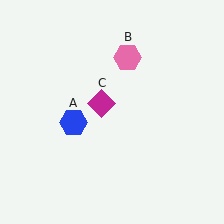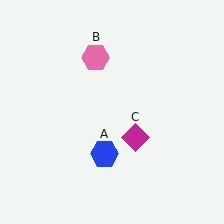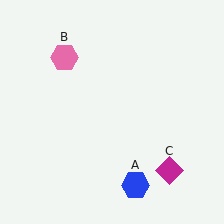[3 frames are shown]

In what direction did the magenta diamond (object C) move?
The magenta diamond (object C) moved down and to the right.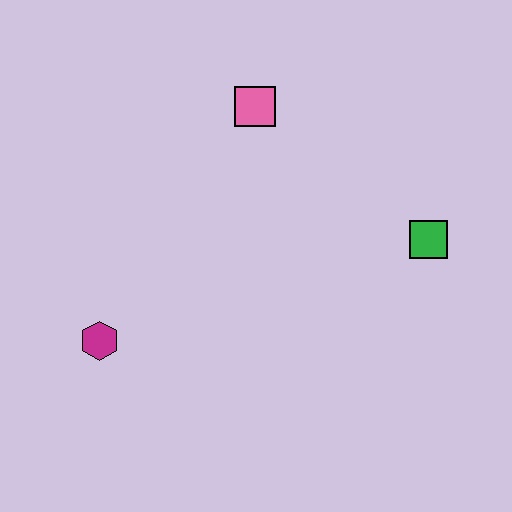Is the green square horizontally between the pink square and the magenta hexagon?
No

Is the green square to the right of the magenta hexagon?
Yes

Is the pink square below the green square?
No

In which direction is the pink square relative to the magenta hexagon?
The pink square is above the magenta hexagon.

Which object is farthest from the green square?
The magenta hexagon is farthest from the green square.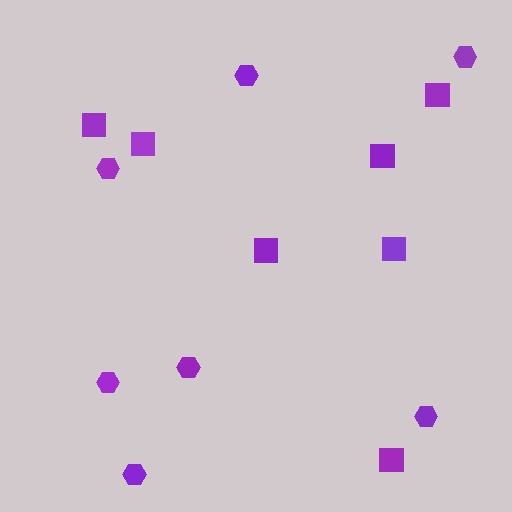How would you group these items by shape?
There are 2 groups: one group of hexagons (7) and one group of squares (7).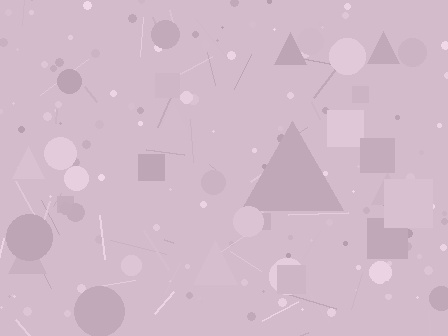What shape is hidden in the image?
A triangle is hidden in the image.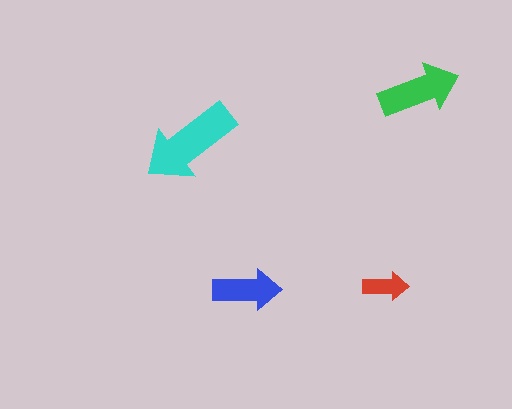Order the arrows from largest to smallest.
the cyan one, the green one, the blue one, the red one.